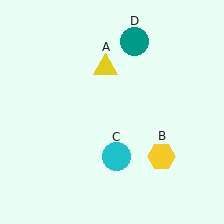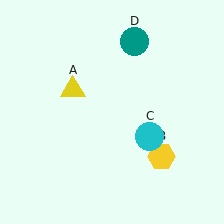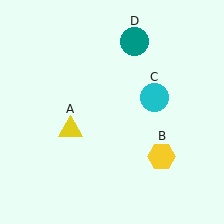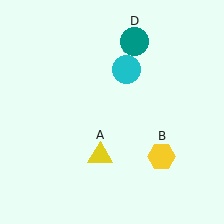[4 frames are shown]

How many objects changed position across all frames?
2 objects changed position: yellow triangle (object A), cyan circle (object C).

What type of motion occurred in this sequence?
The yellow triangle (object A), cyan circle (object C) rotated counterclockwise around the center of the scene.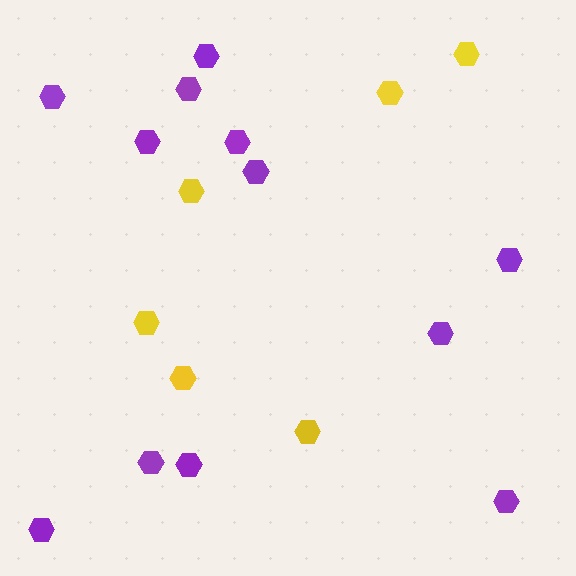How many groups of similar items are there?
There are 2 groups: one group of purple hexagons (12) and one group of yellow hexagons (6).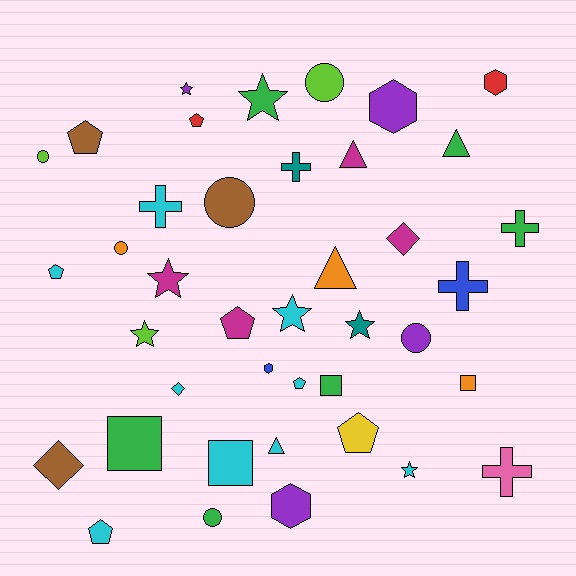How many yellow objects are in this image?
There is 1 yellow object.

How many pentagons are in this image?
There are 7 pentagons.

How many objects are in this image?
There are 40 objects.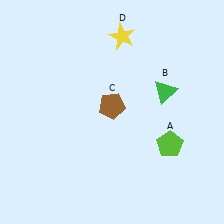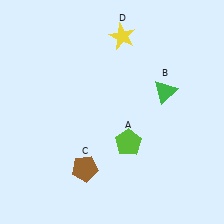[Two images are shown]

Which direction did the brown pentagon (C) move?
The brown pentagon (C) moved down.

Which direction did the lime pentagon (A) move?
The lime pentagon (A) moved left.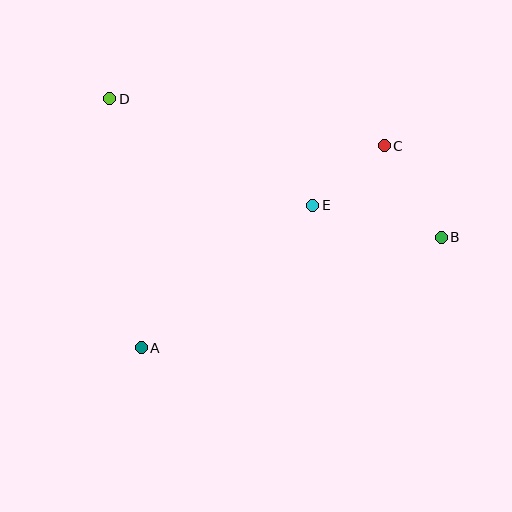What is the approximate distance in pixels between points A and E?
The distance between A and E is approximately 223 pixels.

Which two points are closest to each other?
Points C and E are closest to each other.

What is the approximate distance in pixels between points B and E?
The distance between B and E is approximately 132 pixels.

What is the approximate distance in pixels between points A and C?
The distance between A and C is approximately 316 pixels.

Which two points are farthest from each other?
Points B and D are farthest from each other.